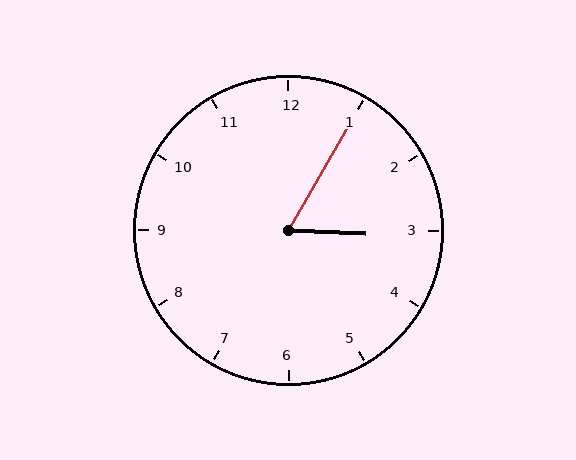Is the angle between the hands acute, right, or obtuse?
It is acute.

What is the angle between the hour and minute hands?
Approximately 62 degrees.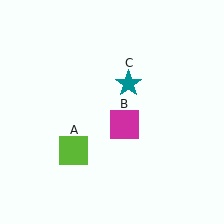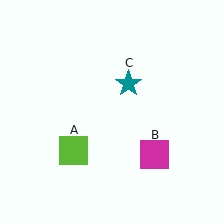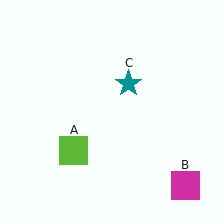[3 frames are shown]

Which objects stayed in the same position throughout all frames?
Lime square (object A) and teal star (object C) remained stationary.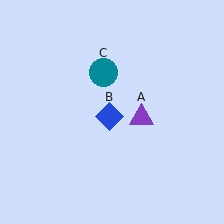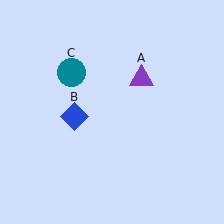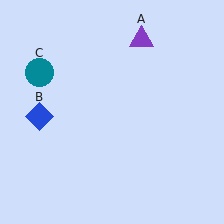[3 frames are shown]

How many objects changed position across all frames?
3 objects changed position: purple triangle (object A), blue diamond (object B), teal circle (object C).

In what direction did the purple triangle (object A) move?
The purple triangle (object A) moved up.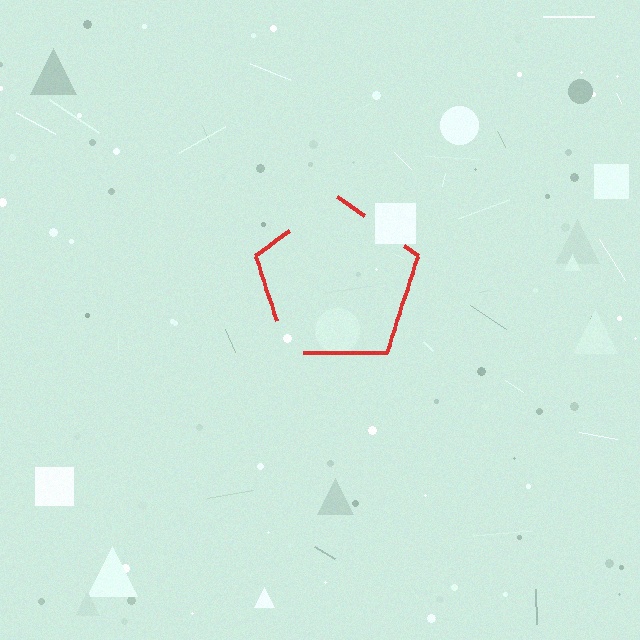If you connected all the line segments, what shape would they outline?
They would outline a pentagon.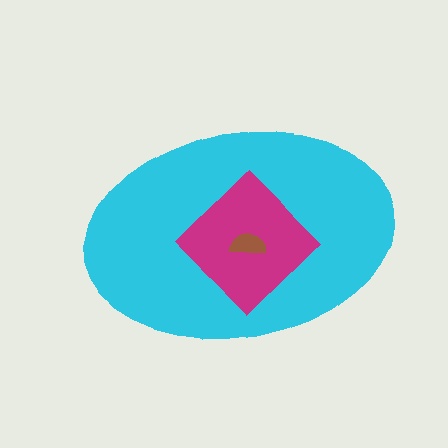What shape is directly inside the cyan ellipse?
The magenta diamond.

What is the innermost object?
The brown semicircle.